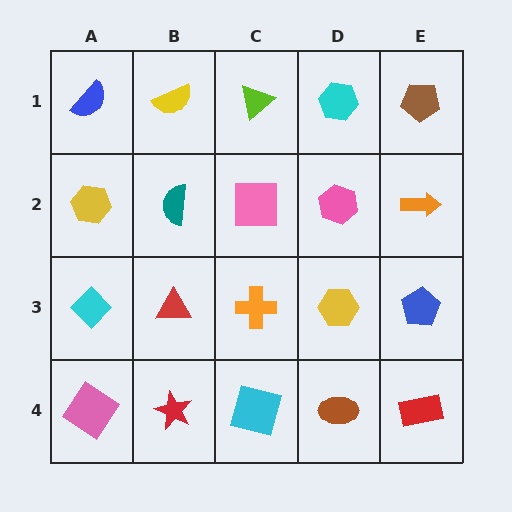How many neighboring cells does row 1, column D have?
3.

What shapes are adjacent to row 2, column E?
A brown pentagon (row 1, column E), a blue pentagon (row 3, column E), a pink hexagon (row 2, column D).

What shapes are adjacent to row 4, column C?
An orange cross (row 3, column C), a red star (row 4, column B), a brown ellipse (row 4, column D).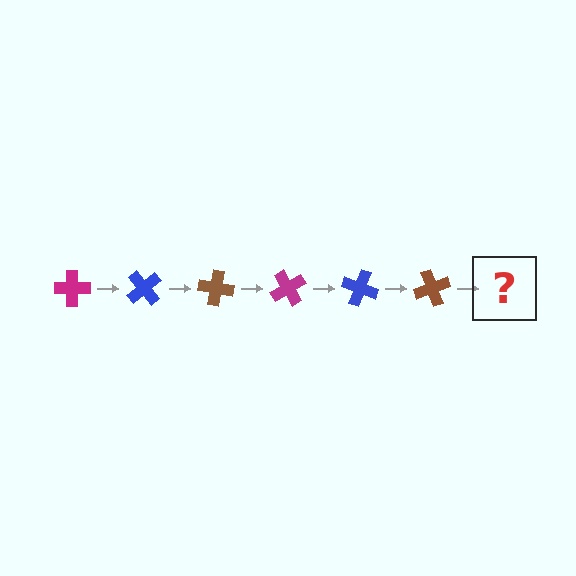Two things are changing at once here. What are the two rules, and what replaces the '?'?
The two rules are that it rotates 50 degrees each step and the color cycles through magenta, blue, and brown. The '?' should be a magenta cross, rotated 300 degrees from the start.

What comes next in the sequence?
The next element should be a magenta cross, rotated 300 degrees from the start.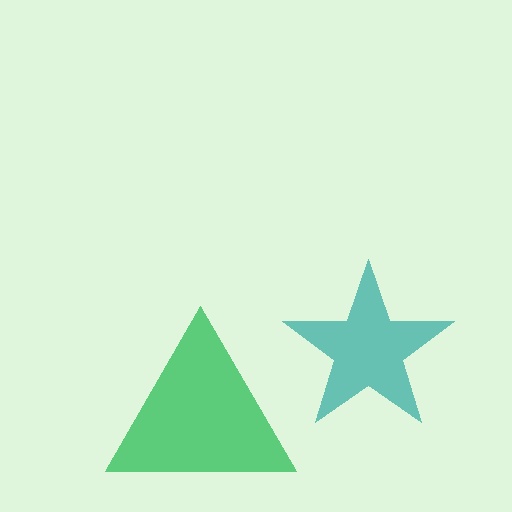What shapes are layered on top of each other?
The layered shapes are: a teal star, a green triangle.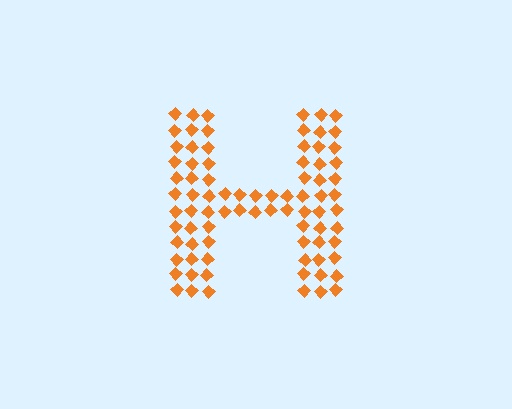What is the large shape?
The large shape is the letter H.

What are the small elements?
The small elements are diamonds.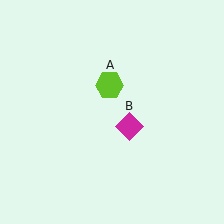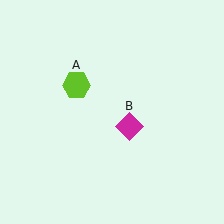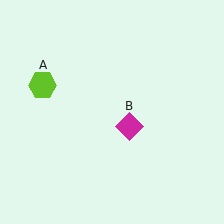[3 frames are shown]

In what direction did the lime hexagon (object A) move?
The lime hexagon (object A) moved left.